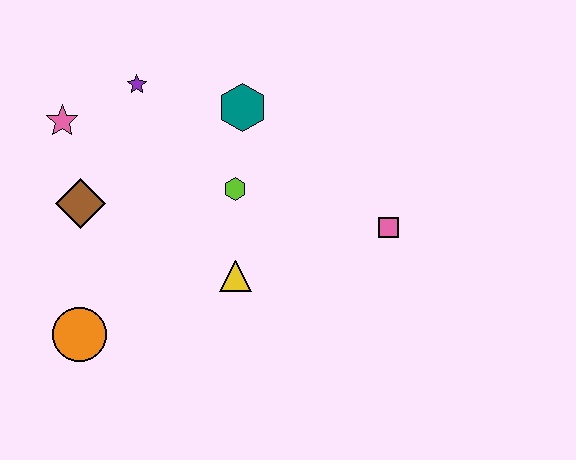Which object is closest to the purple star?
The pink star is closest to the purple star.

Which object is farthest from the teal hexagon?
The orange circle is farthest from the teal hexagon.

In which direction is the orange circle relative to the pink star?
The orange circle is below the pink star.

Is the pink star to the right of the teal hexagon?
No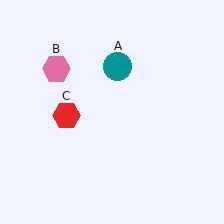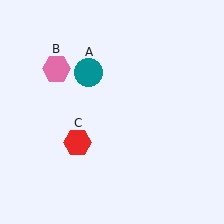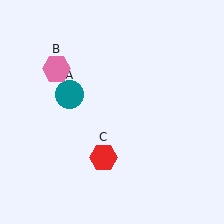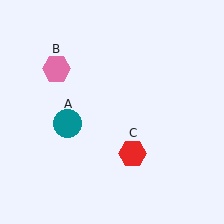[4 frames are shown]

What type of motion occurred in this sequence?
The teal circle (object A), red hexagon (object C) rotated counterclockwise around the center of the scene.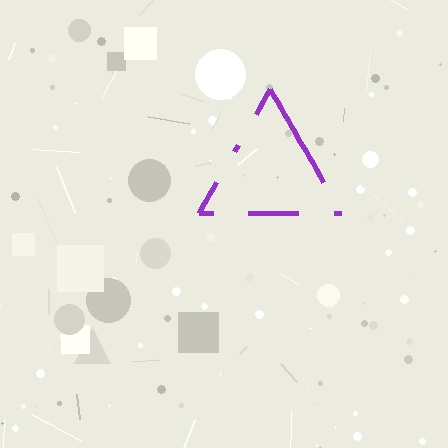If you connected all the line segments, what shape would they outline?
They would outline a triangle.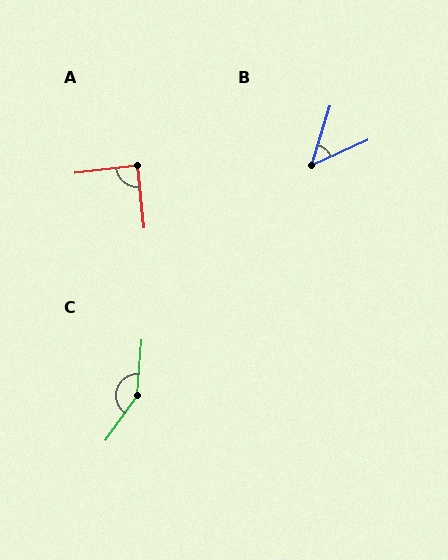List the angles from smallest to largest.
B (49°), A (89°), C (150°).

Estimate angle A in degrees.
Approximately 89 degrees.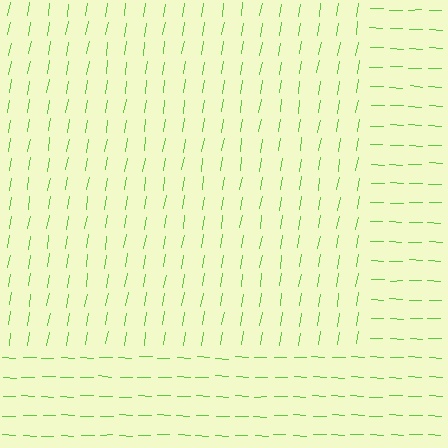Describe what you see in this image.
The image is filled with small lime line segments. A rectangle region in the image has lines oriented differently from the surrounding lines, creating a visible texture boundary.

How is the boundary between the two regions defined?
The boundary is defined purely by a change in line orientation (approximately 83 degrees difference). All lines are the same color and thickness.